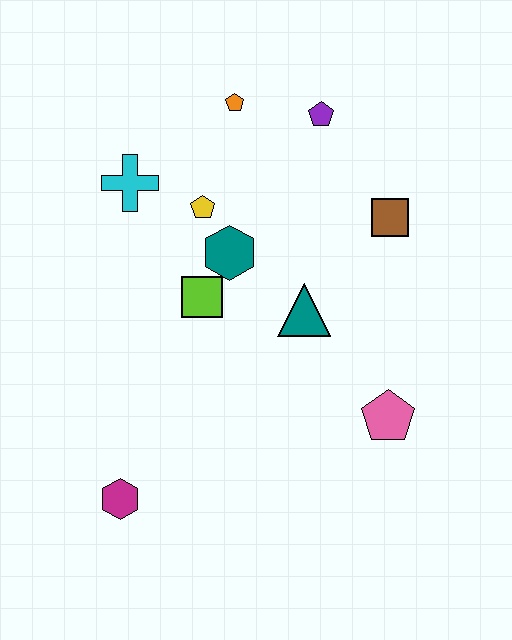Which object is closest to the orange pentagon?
The purple pentagon is closest to the orange pentagon.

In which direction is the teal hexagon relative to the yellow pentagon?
The teal hexagon is below the yellow pentagon.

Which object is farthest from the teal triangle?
The magenta hexagon is farthest from the teal triangle.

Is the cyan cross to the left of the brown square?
Yes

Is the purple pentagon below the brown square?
No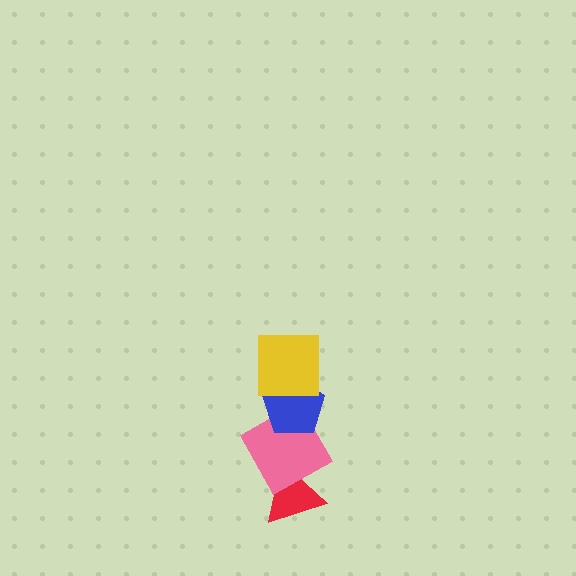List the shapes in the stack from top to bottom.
From top to bottom: the yellow square, the blue pentagon, the pink square, the red triangle.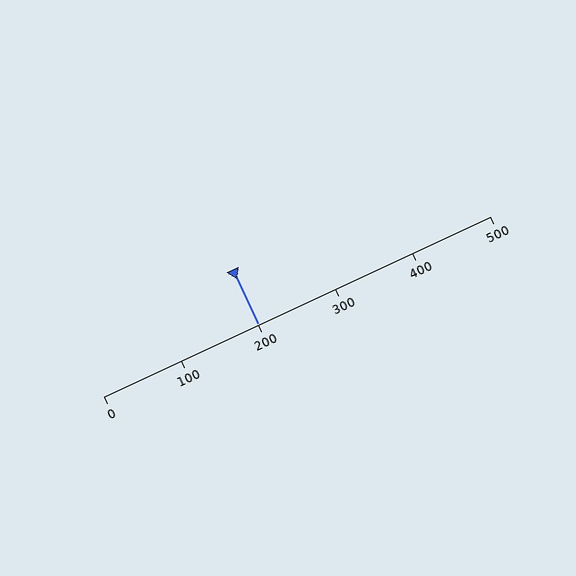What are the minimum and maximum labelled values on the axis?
The axis runs from 0 to 500.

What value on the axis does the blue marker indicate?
The marker indicates approximately 200.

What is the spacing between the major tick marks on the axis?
The major ticks are spaced 100 apart.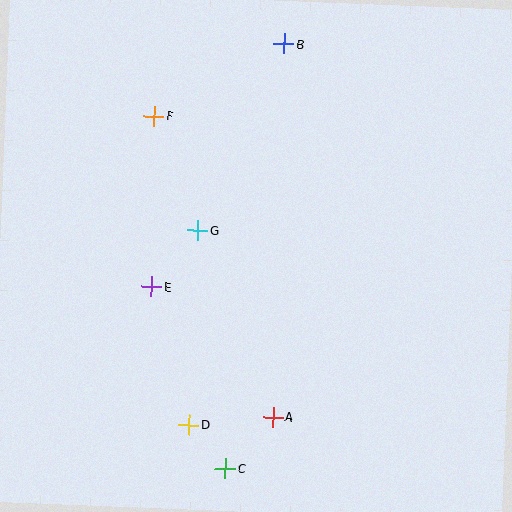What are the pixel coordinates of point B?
Point B is at (284, 44).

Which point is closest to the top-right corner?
Point B is closest to the top-right corner.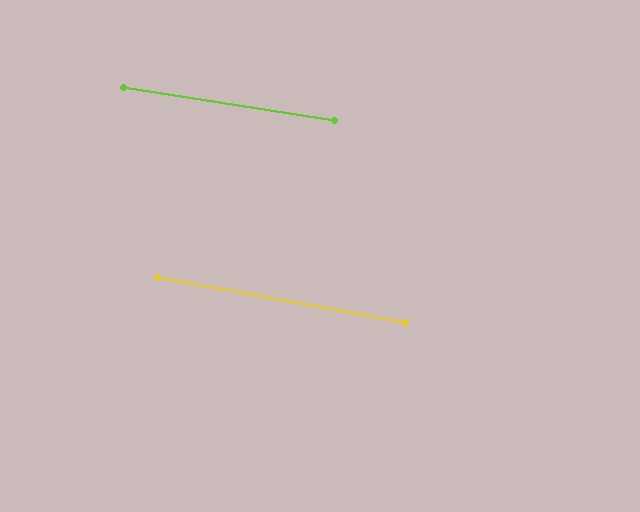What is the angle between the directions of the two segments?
Approximately 1 degree.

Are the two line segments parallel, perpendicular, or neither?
Parallel — their directions differ by only 1.4°.